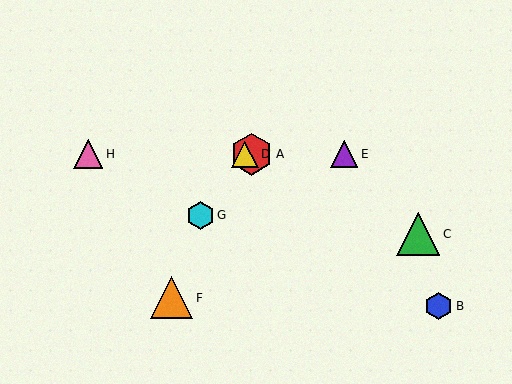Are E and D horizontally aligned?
Yes, both are at y≈154.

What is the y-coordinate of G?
Object G is at y≈215.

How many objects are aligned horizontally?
4 objects (A, D, E, H) are aligned horizontally.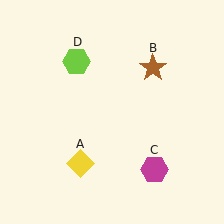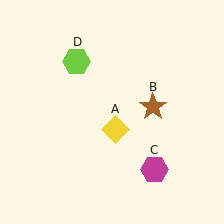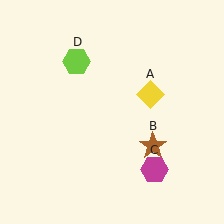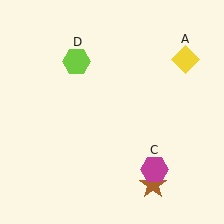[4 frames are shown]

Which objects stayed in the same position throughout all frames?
Magenta hexagon (object C) and lime hexagon (object D) remained stationary.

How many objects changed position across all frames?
2 objects changed position: yellow diamond (object A), brown star (object B).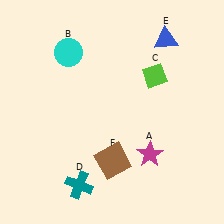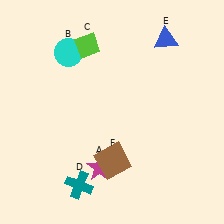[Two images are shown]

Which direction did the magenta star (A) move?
The magenta star (A) moved left.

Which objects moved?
The objects that moved are: the magenta star (A), the lime diamond (C).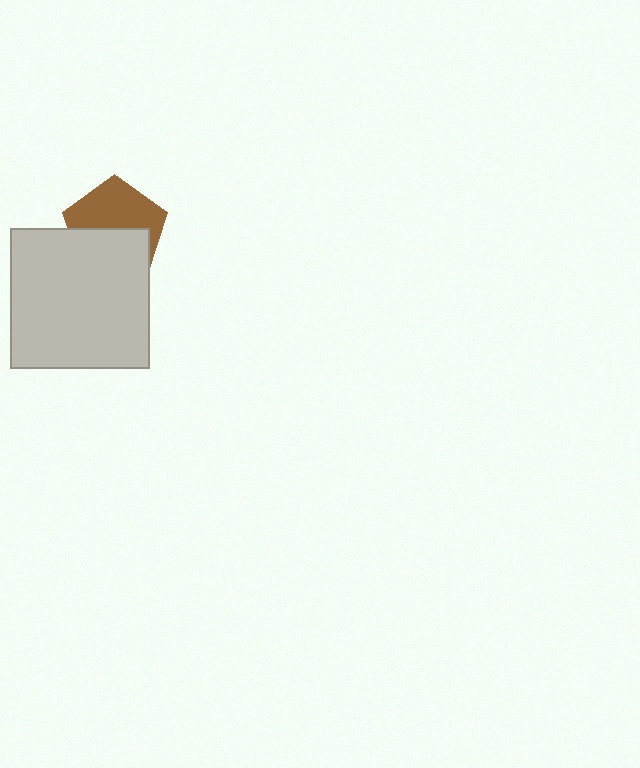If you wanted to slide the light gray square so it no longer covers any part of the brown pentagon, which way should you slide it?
Slide it down — that is the most direct way to separate the two shapes.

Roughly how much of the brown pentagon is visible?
About half of it is visible (roughly 52%).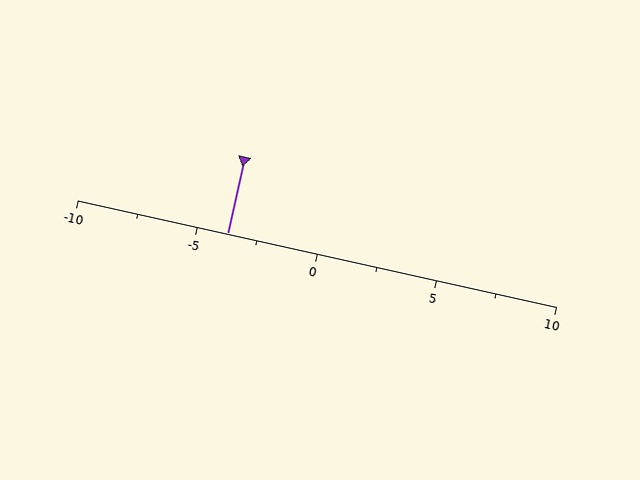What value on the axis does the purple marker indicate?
The marker indicates approximately -3.8.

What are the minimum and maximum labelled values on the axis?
The axis runs from -10 to 10.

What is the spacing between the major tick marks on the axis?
The major ticks are spaced 5 apart.